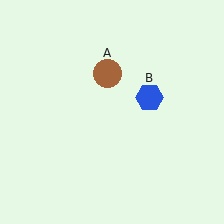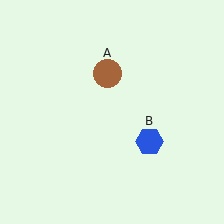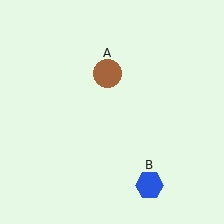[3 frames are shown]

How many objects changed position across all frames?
1 object changed position: blue hexagon (object B).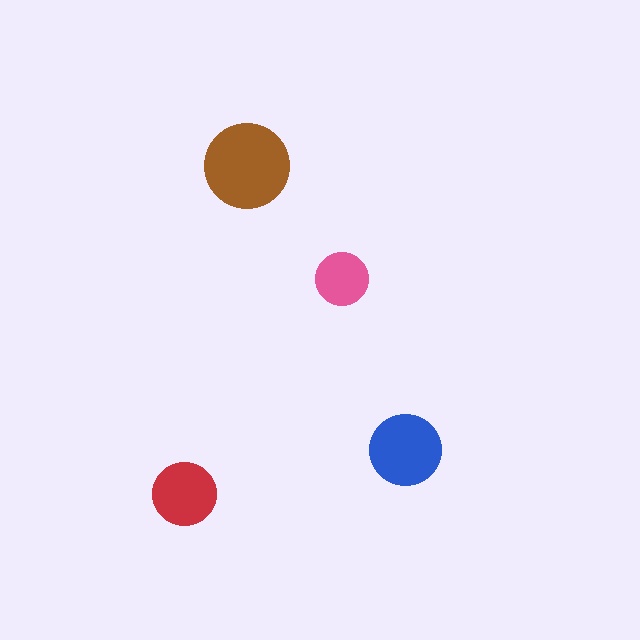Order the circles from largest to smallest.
the brown one, the blue one, the red one, the pink one.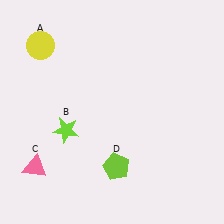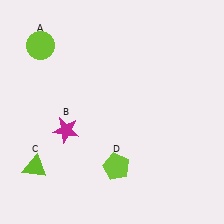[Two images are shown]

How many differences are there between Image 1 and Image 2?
There are 3 differences between the two images.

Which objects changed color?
A changed from yellow to lime. B changed from lime to magenta. C changed from pink to lime.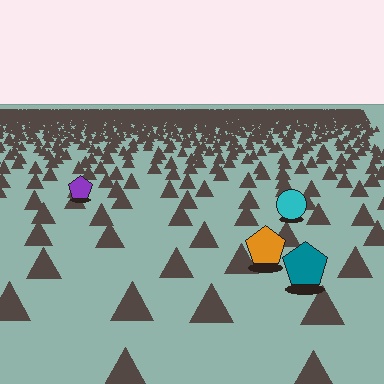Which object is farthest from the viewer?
The purple pentagon is farthest from the viewer. It appears smaller and the ground texture around it is denser.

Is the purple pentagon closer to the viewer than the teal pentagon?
No. The teal pentagon is closer — you can tell from the texture gradient: the ground texture is coarser near it.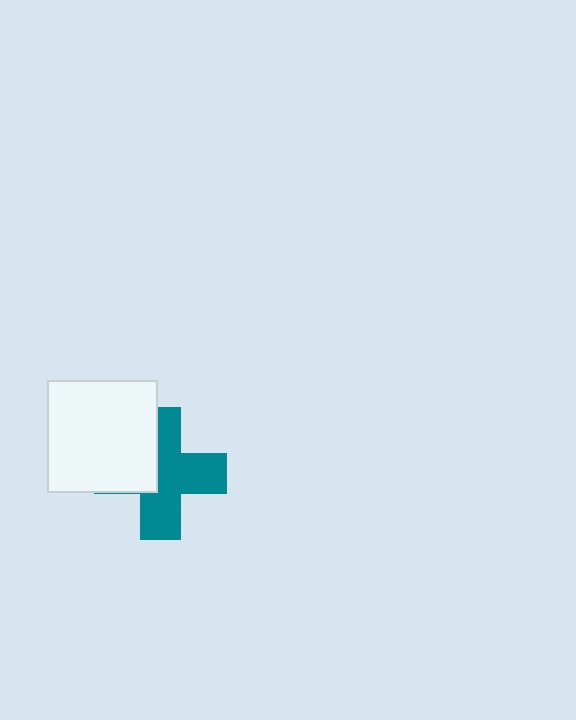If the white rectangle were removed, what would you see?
You would see the complete teal cross.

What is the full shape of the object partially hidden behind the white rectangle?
The partially hidden object is a teal cross.